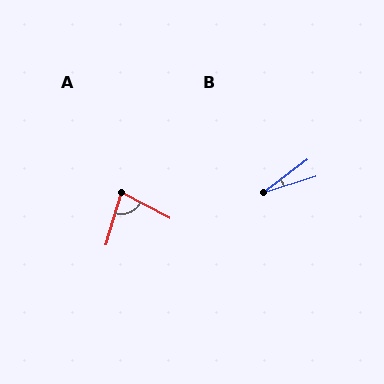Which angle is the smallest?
B, at approximately 19 degrees.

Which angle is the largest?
A, at approximately 78 degrees.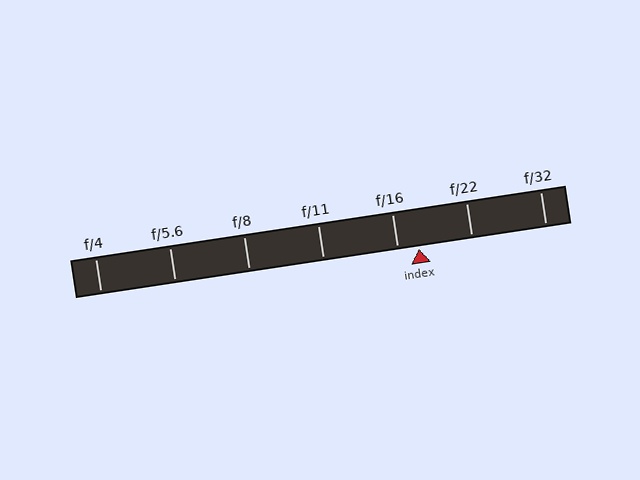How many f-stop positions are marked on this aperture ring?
There are 7 f-stop positions marked.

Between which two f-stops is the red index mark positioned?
The index mark is between f/16 and f/22.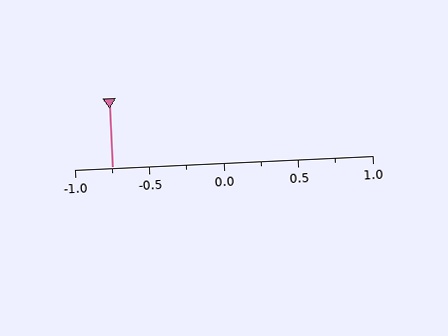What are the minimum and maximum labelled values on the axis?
The axis runs from -1.0 to 1.0.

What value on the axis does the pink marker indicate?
The marker indicates approximately -0.75.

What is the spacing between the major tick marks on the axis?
The major ticks are spaced 0.5 apart.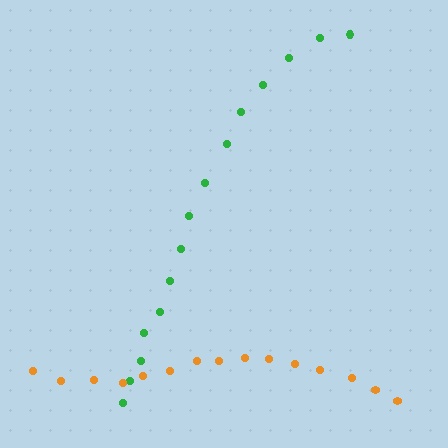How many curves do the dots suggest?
There are 2 distinct paths.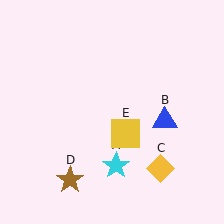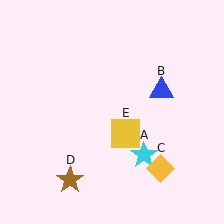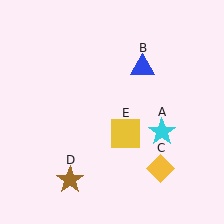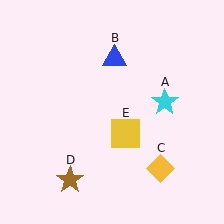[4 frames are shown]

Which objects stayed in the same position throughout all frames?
Yellow diamond (object C) and brown star (object D) and yellow square (object E) remained stationary.